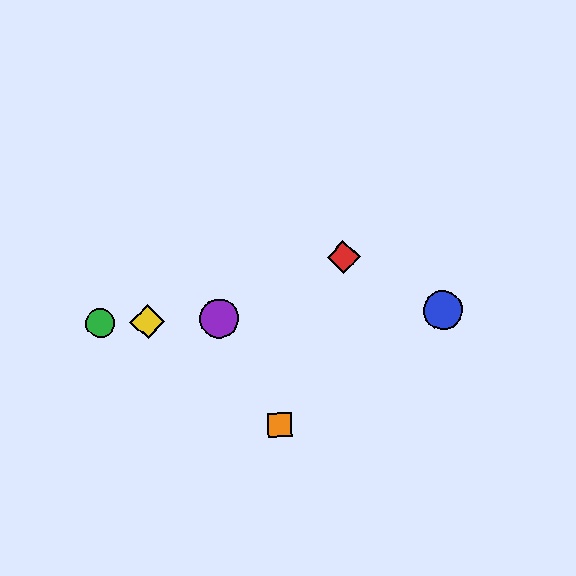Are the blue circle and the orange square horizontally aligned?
No, the blue circle is at y≈310 and the orange square is at y≈425.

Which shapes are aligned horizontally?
The blue circle, the green circle, the yellow diamond, the purple circle are aligned horizontally.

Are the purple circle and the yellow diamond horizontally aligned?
Yes, both are at y≈319.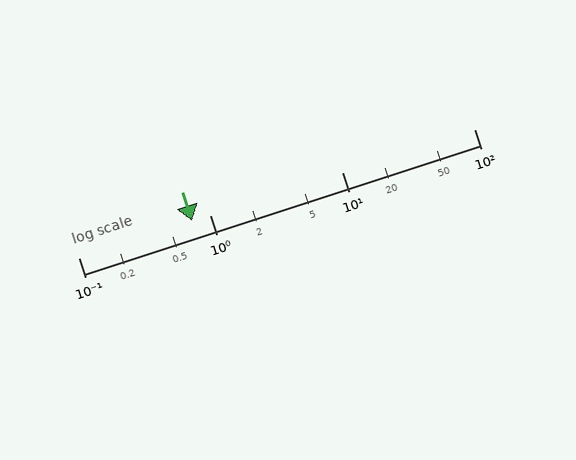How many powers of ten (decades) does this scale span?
The scale spans 3 decades, from 0.1 to 100.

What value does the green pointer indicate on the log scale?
The pointer indicates approximately 0.73.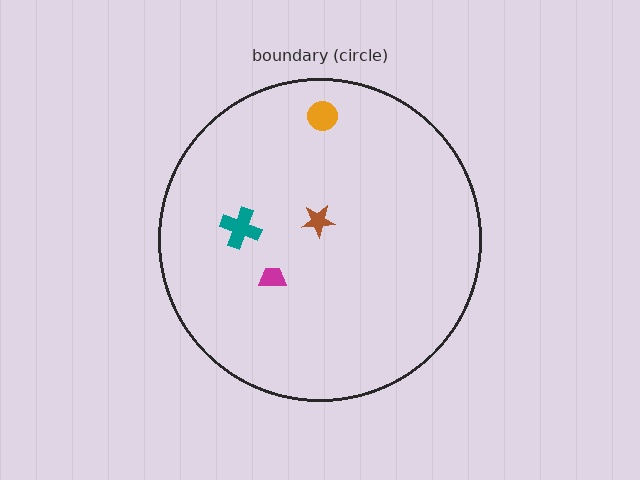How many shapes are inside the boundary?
4 inside, 0 outside.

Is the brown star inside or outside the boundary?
Inside.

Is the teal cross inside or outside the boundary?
Inside.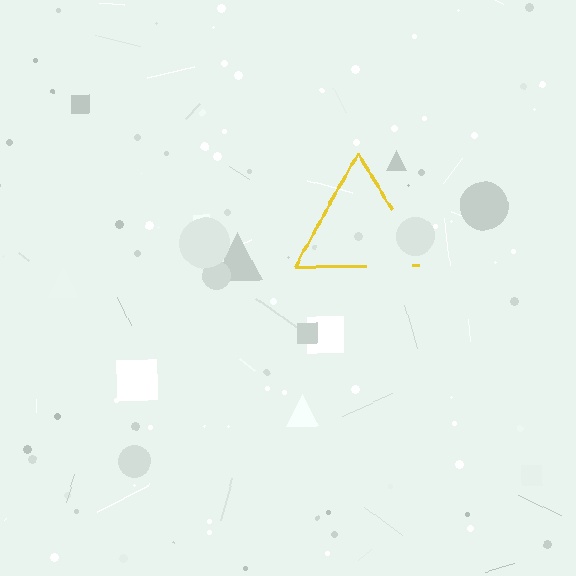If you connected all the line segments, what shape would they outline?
They would outline a triangle.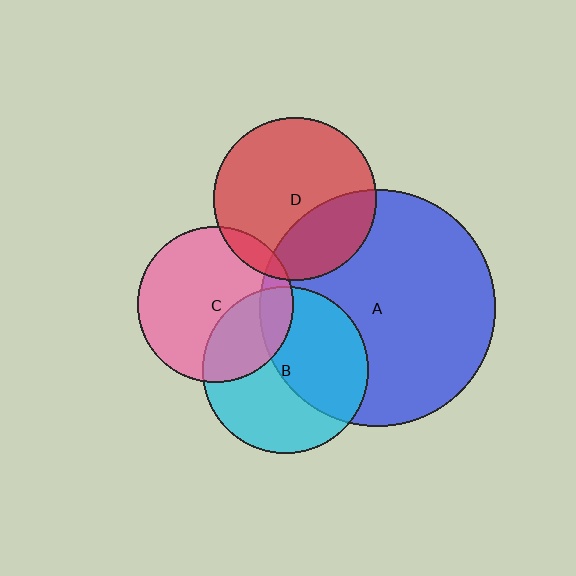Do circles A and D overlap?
Yes.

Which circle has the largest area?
Circle A (blue).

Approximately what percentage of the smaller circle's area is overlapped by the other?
Approximately 30%.